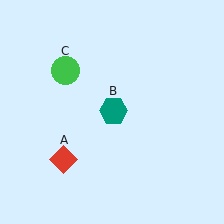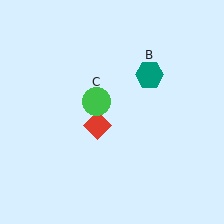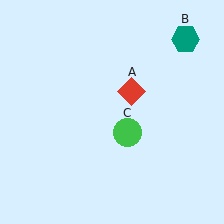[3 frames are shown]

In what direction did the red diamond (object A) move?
The red diamond (object A) moved up and to the right.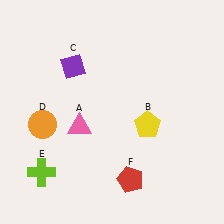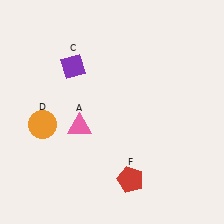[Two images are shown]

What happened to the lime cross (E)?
The lime cross (E) was removed in Image 2. It was in the bottom-left area of Image 1.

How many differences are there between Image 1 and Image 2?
There are 2 differences between the two images.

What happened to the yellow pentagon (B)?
The yellow pentagon (B) was removed in Image 2. It was in the bottom-right area of Image 1.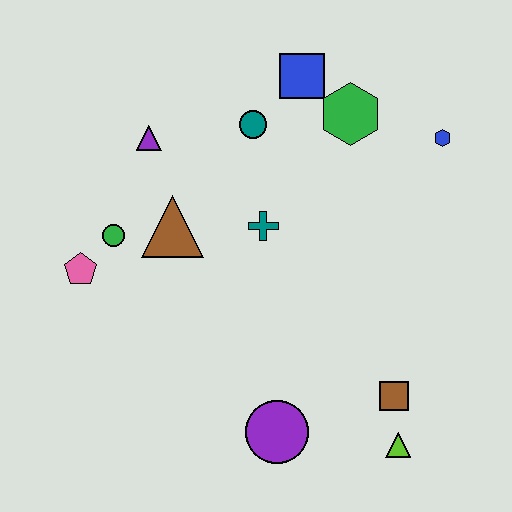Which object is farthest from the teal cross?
The lime triangle is farthest from the teal cross.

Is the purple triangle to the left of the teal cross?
Yes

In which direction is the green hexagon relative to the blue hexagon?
The green hexagon is to the left of the blue hexagon.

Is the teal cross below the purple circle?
No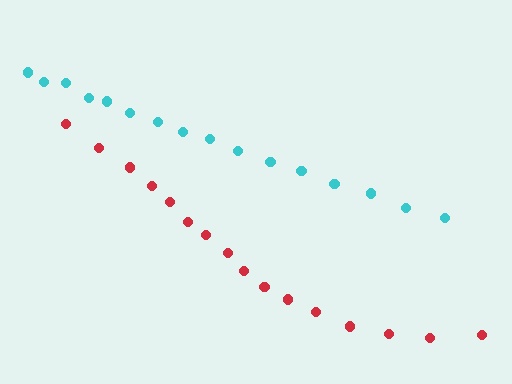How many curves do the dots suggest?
There are 2 distinct paths.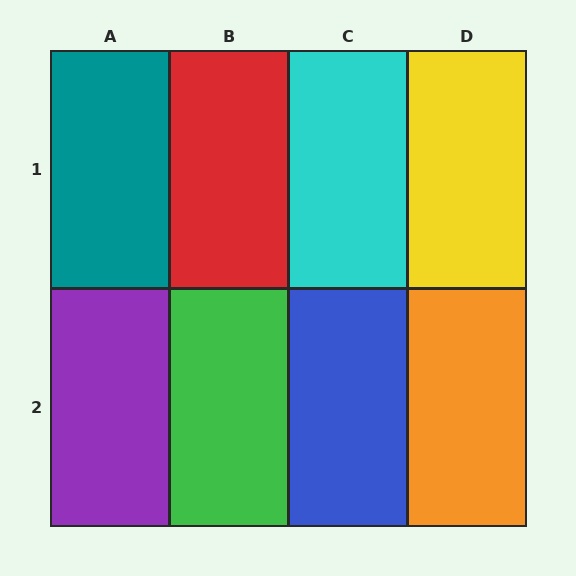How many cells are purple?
1 cell is purple.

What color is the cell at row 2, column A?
Purple.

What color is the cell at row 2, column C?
Blue.